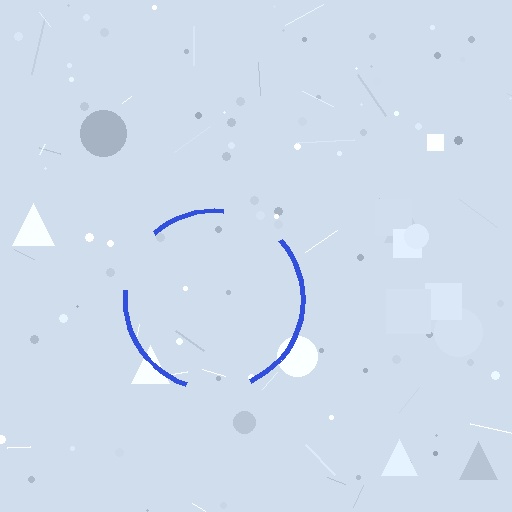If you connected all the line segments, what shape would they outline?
They would outline a circle.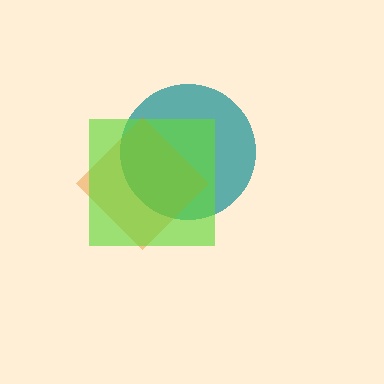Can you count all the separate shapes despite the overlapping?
Yes, there are 3 separate shapes.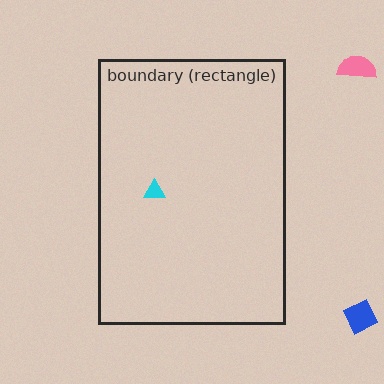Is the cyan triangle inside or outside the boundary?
Inside.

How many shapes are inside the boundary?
1 inside, 2 outside.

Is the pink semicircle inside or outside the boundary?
Outside.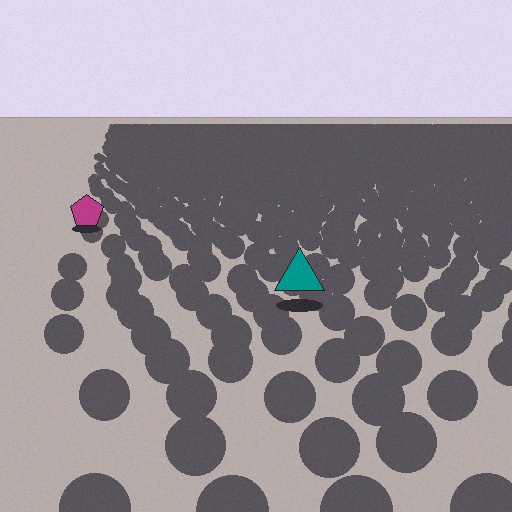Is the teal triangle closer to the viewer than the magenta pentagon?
Yes. The teal triangle is closer — you can tell from the texture gradient: the ground texture is coarser near it.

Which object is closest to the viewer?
The teal triangle is closest. The texture marks near it are larger and more spread out.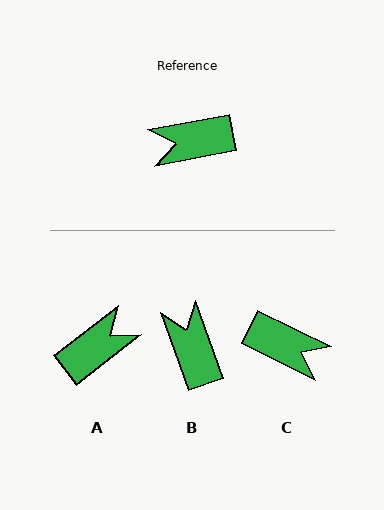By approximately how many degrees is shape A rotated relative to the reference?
Approximately 153 degrees clockwise.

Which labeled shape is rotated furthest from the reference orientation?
A, about 153 degrees away.